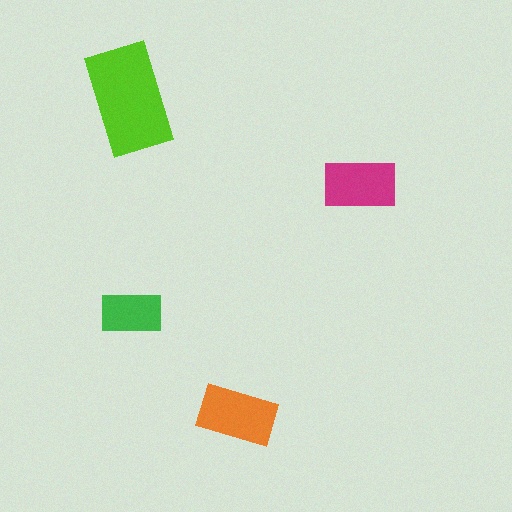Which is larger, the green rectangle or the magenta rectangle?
The magenta one.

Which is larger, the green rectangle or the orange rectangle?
The orange one.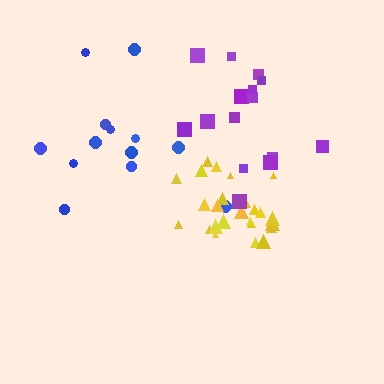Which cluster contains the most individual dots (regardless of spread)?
Yellow (25).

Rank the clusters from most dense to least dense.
yellow, purple, blue.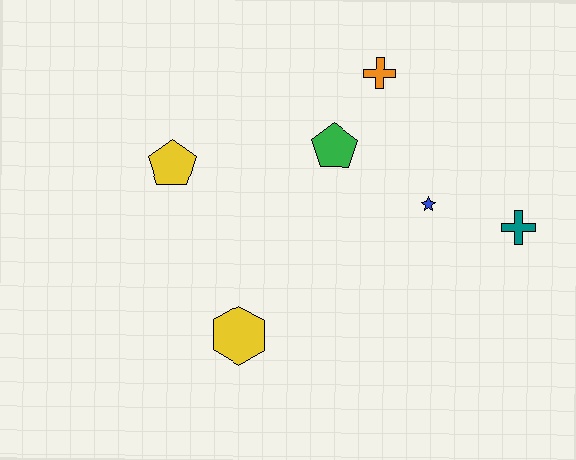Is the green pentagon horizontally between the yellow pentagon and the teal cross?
Yes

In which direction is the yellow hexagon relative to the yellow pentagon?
The yellow hexagon is below the yellow pentagon.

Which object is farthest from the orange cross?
The yellow hexagon is farthest from the orange cross.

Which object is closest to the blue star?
The teal cross is closest to the blue star.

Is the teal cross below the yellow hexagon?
No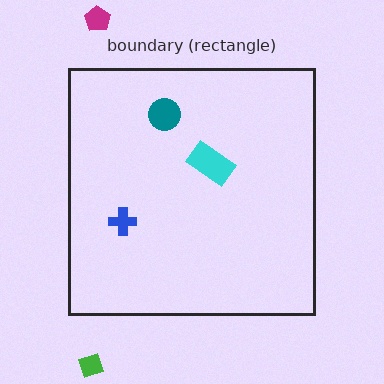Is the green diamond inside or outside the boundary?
Outside.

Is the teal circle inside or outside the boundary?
Inside.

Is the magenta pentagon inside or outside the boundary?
Outside.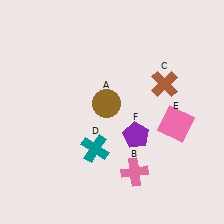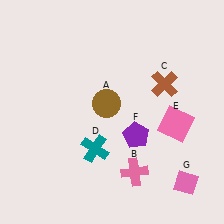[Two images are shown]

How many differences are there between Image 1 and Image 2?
There is 1 difference between the two images.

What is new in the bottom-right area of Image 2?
A pink diamond (G) was added in the bottom-right area of Image 2.